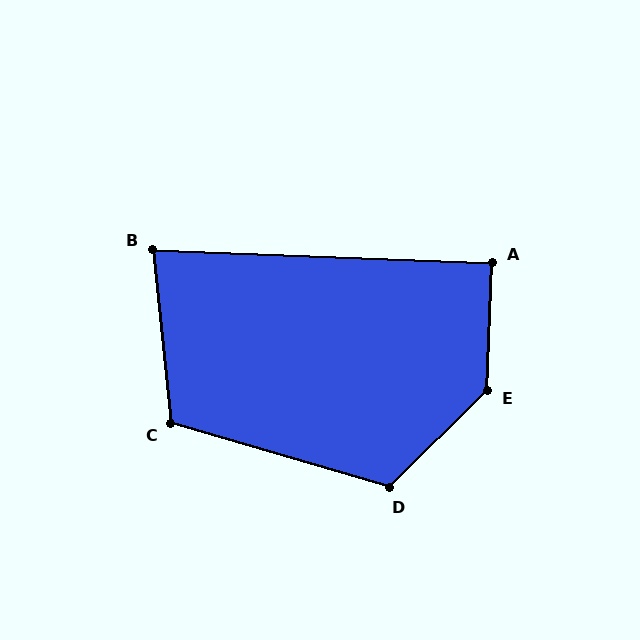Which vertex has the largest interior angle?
E, at approximately 137 degrees.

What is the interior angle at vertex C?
Approximately 112 degrees (obtuse).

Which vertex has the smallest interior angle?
B, at approximately 82 degrees.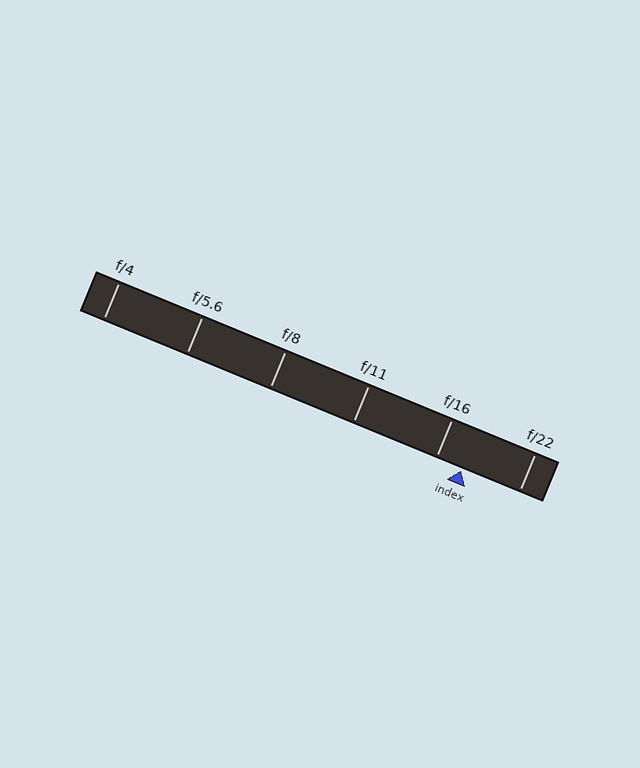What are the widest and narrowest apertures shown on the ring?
The widest aperture shown is f/4 and the narrowest is f/22.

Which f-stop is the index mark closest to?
The index mark is closest to f/16.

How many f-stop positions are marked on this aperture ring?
There are 6 f-stop positions marked.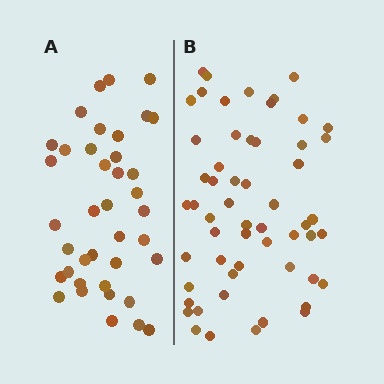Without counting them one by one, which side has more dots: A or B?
Region B (the right region) has more dots.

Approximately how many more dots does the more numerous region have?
Region B has approximately 15 more dots than region A.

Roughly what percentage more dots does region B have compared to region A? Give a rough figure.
About 45% more.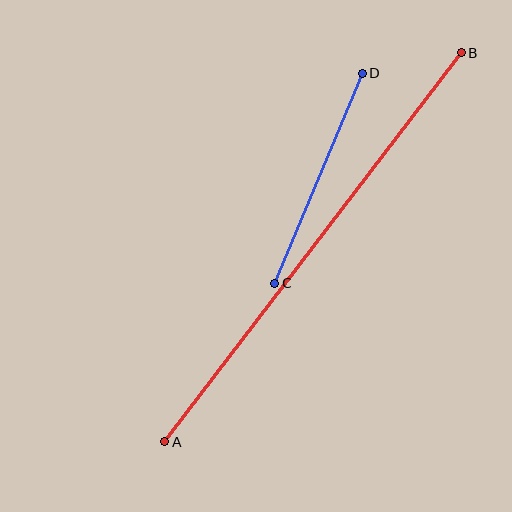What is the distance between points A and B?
The distance is approximately 489 pixels.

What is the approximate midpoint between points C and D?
The midpoint is at approximately (319, 178) pixels.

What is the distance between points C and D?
The distance is approximately 227 pixels.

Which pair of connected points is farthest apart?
Points A and B are farthest apart.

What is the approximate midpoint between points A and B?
The midpoint is at approximately (313, 247) pixels.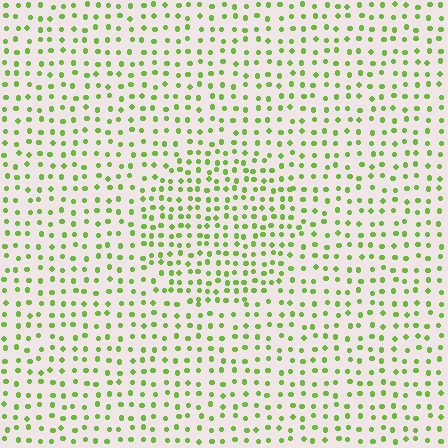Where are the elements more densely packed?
The elements are more densely packed inside the circle boundary.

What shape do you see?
I see a circle.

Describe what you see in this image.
The image contains small lime elements arranged at two different densities. A circle-shaped region is visible where the elements are more densely packed than the surrounding area.